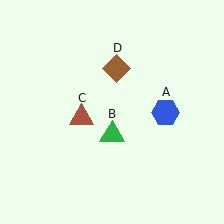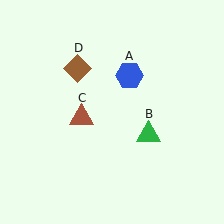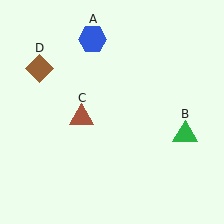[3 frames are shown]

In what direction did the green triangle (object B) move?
The green triangle (object B) moved right.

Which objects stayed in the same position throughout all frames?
Brown triangle (object C) remained stationary.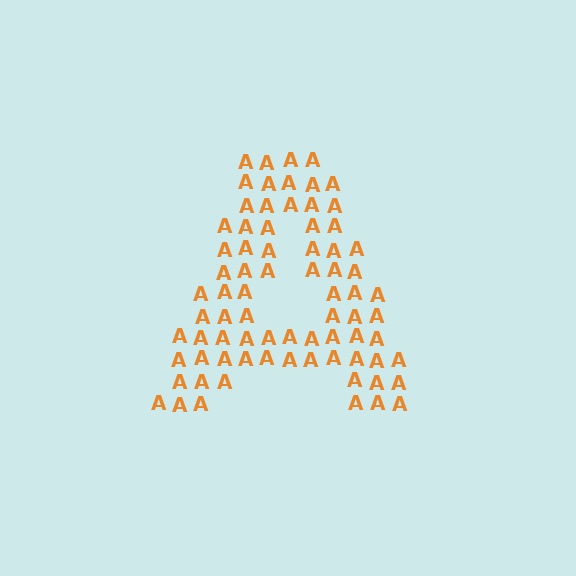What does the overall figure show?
The overall figure shows the letter A.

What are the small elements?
The small elements are letter A's.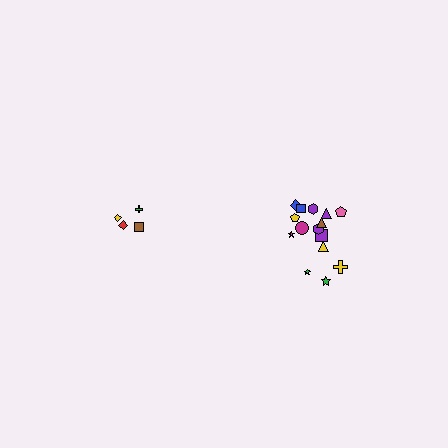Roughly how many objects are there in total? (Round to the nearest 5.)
Roughly 20 objects in total.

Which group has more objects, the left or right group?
The right group.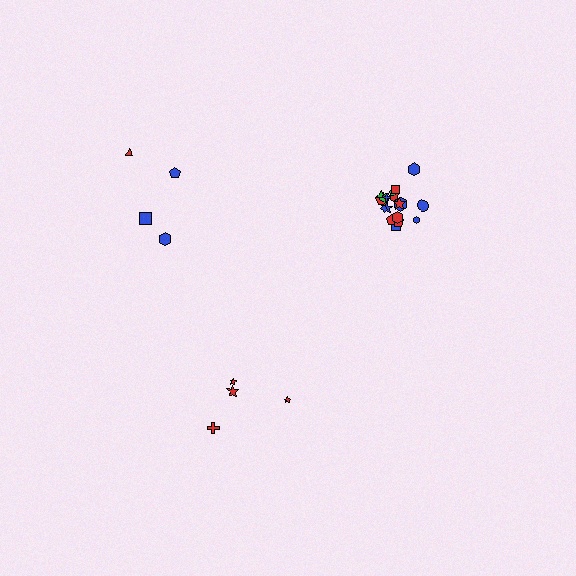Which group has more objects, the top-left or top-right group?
The top-right group.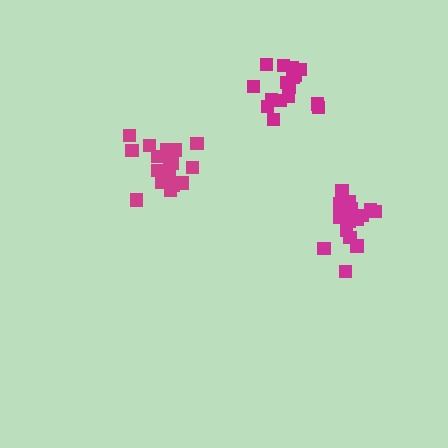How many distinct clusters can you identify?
There are 3 distinct clusters.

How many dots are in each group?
Group 1: 20 dots, Group 2: 17 dots, Group 3: 16 dots (53 total).